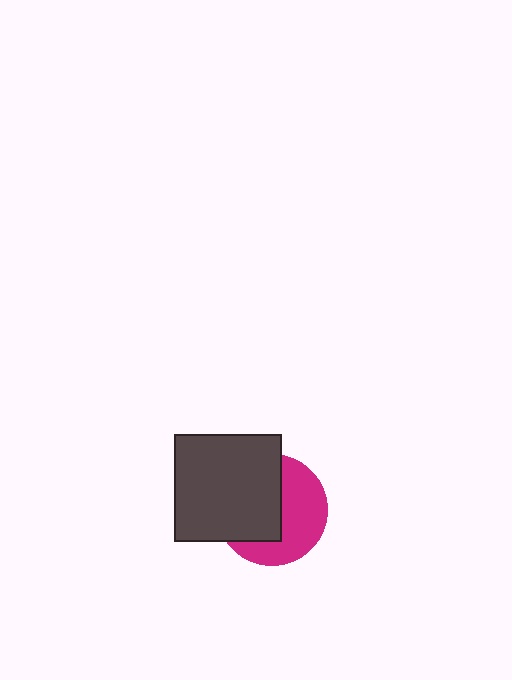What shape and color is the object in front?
The object in front is a dark gray square.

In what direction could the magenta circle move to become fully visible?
The magenta circle could move right. That would shift it out from behind the dark gray square entirely.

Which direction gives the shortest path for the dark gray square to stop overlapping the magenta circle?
Moving left gives the shortest separation.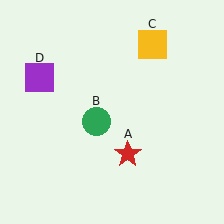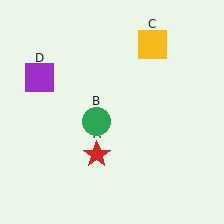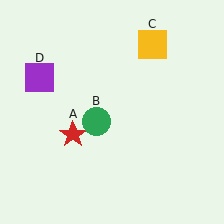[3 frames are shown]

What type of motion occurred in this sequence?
The red star (object A) rotated clockwise around the center of the scene.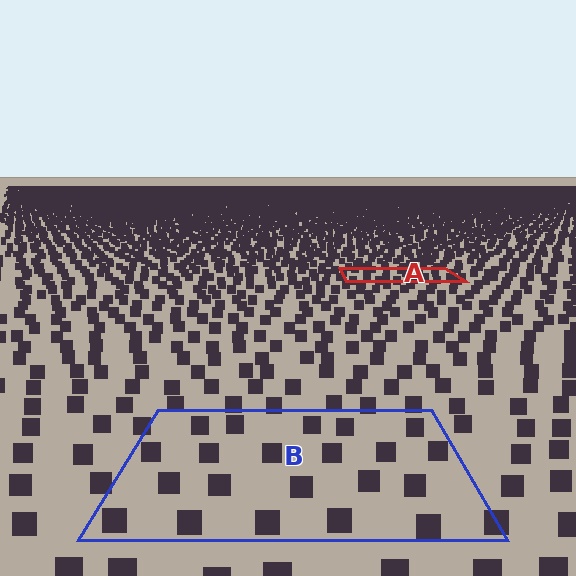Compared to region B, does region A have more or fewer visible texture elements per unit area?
Region A has more texture elements per unit area — they are packed more densely because it is farther away.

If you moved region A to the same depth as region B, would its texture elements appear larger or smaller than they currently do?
They would appear larger. At a closer depth, the same texture elements are projected at a bigger on-screen size.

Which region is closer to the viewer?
Region B is closer. The texture elements there are larger and more spread out.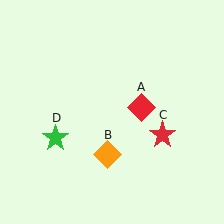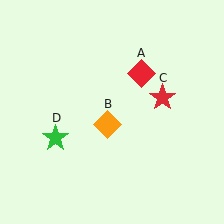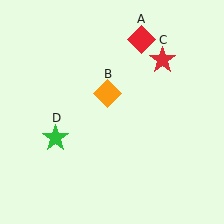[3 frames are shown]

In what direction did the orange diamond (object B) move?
The orange diamond (object B) moved up.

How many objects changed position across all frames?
3 objects changed position: red diamond (object A), orange diamond (object B), red star (object C).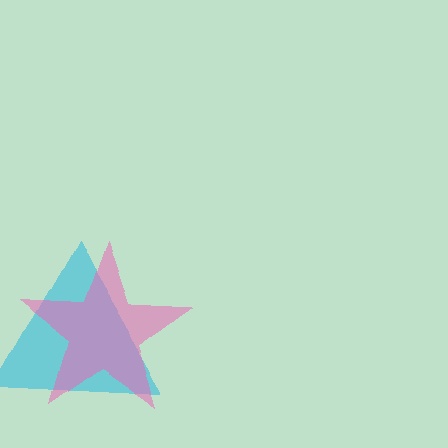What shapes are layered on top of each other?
The layered shapes are: a cyan triangle, a pink star.